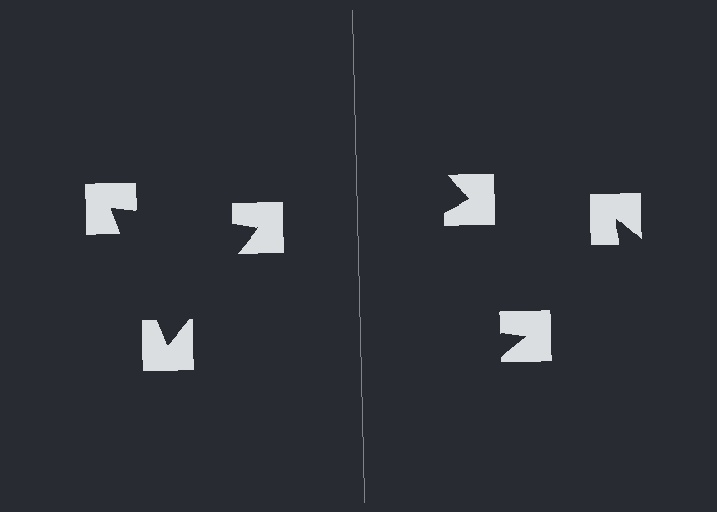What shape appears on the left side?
An illusory triangle.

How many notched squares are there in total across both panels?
6 — 3 on each side.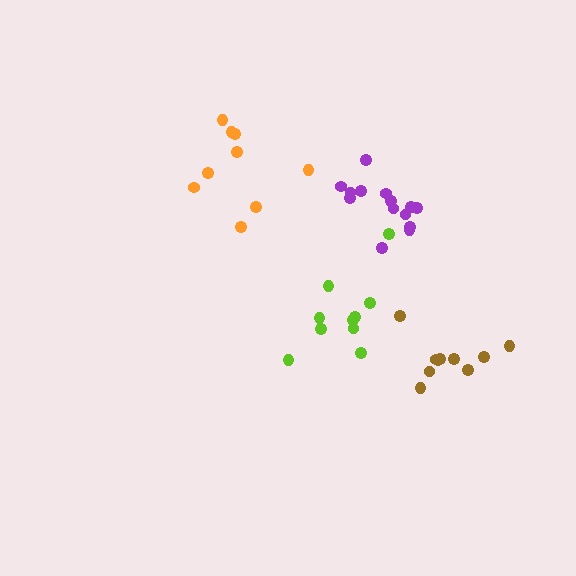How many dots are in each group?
Group 1: 10 dots, Group 2: 9 dots, Group 3: 14 dots, Group 4: 10 dots (43 total).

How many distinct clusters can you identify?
There are 4 distinct clusters.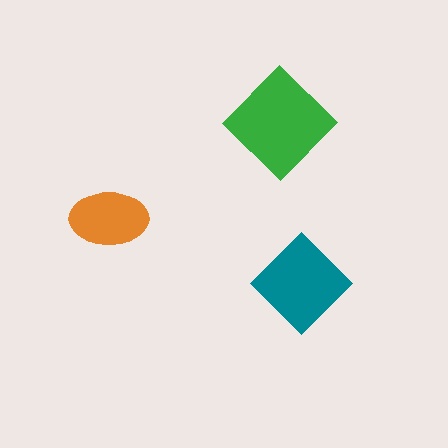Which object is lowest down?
The teal diamond is bottommost.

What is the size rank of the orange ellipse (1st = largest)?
3rd.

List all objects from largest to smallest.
The green diamond, the teal diamond, the orange ellipse.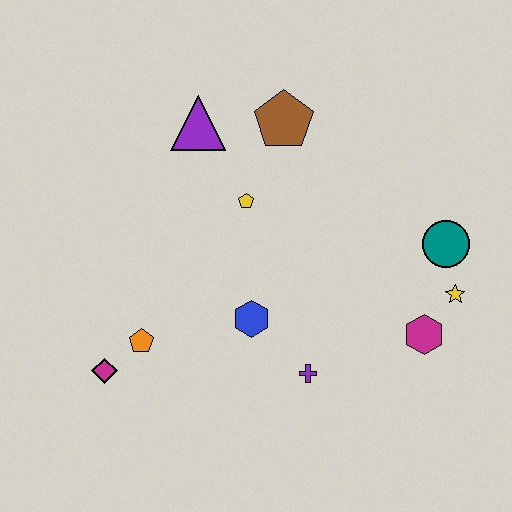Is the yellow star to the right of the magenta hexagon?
Yes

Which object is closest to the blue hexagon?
The purple cross is closest to the blue hexagon.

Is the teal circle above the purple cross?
Yes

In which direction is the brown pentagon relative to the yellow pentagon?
The brown pentagon is above the yellow pentagon.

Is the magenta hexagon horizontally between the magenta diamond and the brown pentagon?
No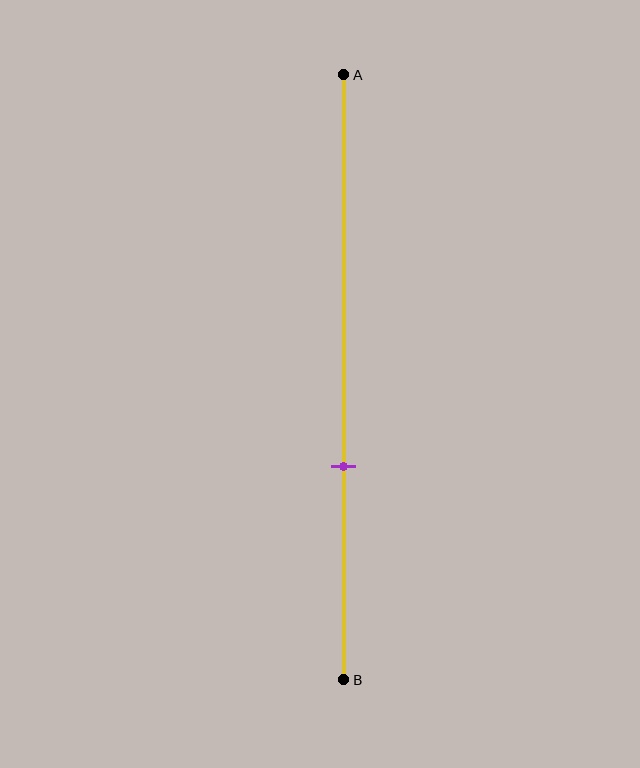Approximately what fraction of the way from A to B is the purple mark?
The purple mark is approximately 65% of the way from A to B.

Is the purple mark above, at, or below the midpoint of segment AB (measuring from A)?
The purple mark is below the midpoint of segment AB.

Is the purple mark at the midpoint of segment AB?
No, the mark is at about 65% from A, not at the 50% midpoint.